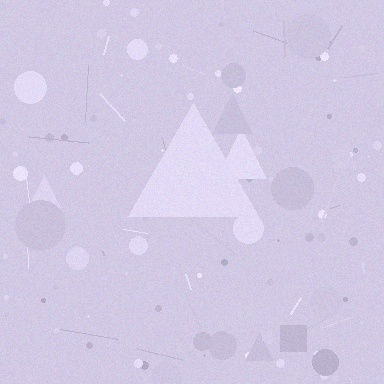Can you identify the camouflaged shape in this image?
The camouflaged shape is a triangle.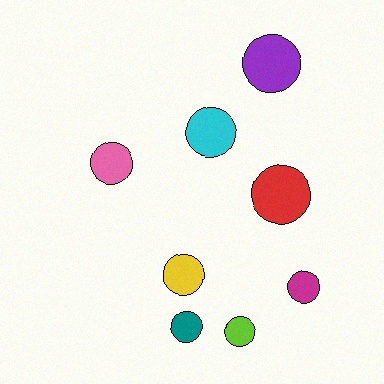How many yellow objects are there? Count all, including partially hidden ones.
There is 1 yellow object.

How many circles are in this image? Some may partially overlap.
There are 8 circles.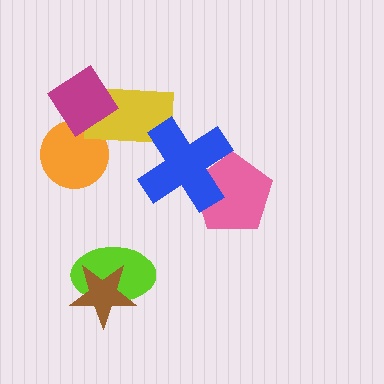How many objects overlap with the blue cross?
2 objects overlap with the blue cross.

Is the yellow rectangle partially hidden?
Yes, it is partially covered by another shape.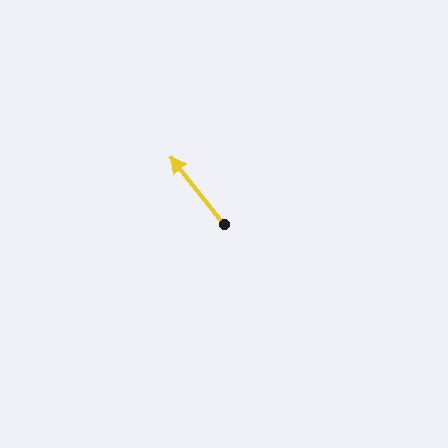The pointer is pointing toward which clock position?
Roughly 11 o'clock.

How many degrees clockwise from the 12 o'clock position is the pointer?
Approximately 321 degrees.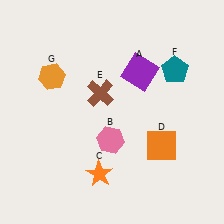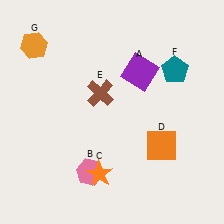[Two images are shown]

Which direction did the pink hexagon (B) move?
The pink hexagon (B) moved down.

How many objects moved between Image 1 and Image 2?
2 objects moved between the two images.